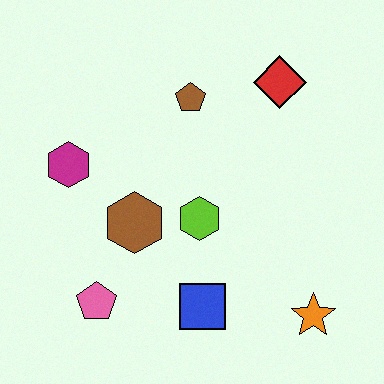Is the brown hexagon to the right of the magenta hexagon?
Yes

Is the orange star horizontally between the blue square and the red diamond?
No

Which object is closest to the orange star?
The blue square is closest to the orange star.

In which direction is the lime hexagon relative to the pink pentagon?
The lime hexagon is to the right of the pink pentagon.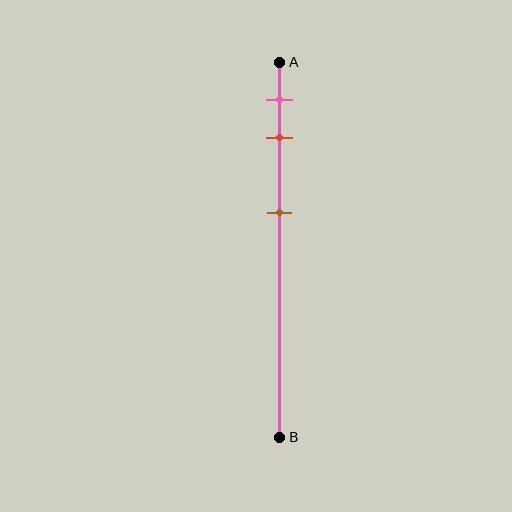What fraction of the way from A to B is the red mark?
The red mark is approximately 20% (0.2) of the way from A to B.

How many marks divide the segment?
There are 3 marks dividing the segment.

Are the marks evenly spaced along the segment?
No, the marks are not evenly spaced.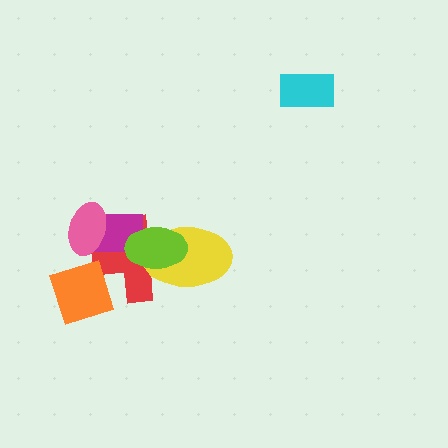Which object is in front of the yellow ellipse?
The lime ellipse is in front of the yellow ellipse.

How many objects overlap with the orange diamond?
1 object overlaps with the orange diamond.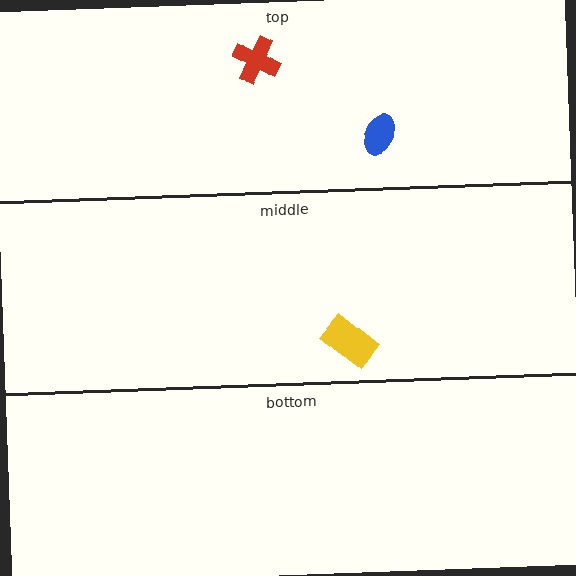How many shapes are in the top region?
2.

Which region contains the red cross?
The top region.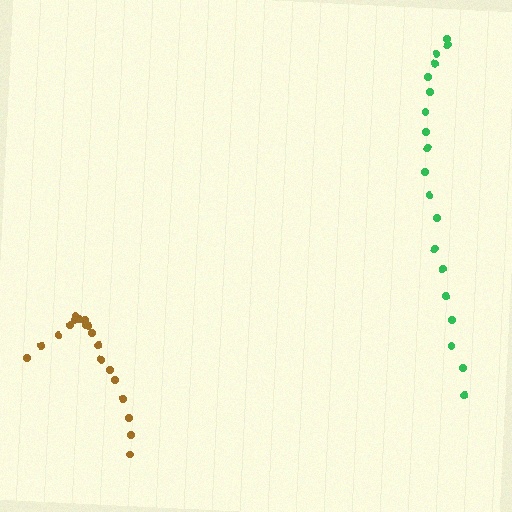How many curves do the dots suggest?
There are 2 distinct paths.